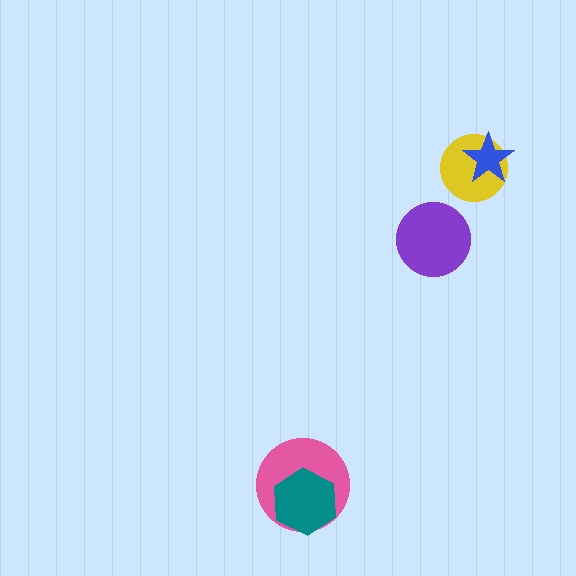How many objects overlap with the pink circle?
1 object overlaps with the pink circle.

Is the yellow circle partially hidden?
Yes, it is partially covered by another shape.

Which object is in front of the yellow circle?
The blue star is in front of the yellow circle.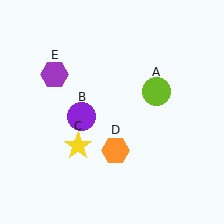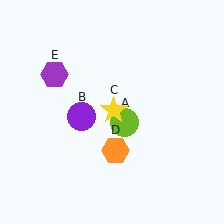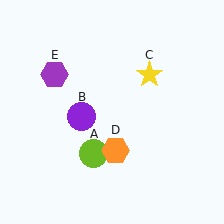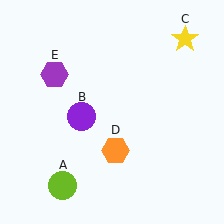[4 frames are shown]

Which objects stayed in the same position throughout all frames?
Purple circle (object B) and orange hexagon (object D) and purple hexagon (object E) remained stationary.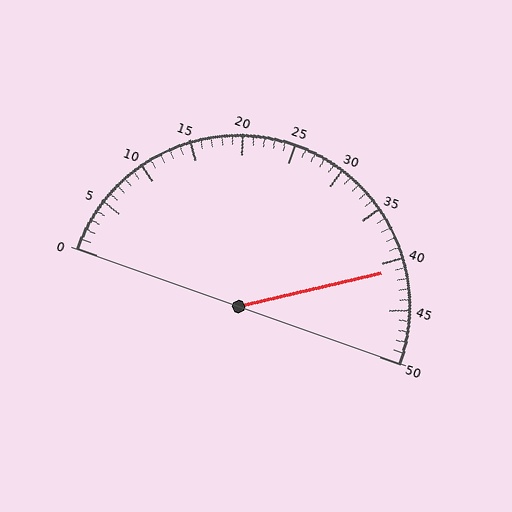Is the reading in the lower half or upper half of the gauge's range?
The reading is in the upper half of the range (0 to 50).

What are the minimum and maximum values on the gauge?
The gauge ranges from 0 to 50.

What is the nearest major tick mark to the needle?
The nearest major tick mark is 40.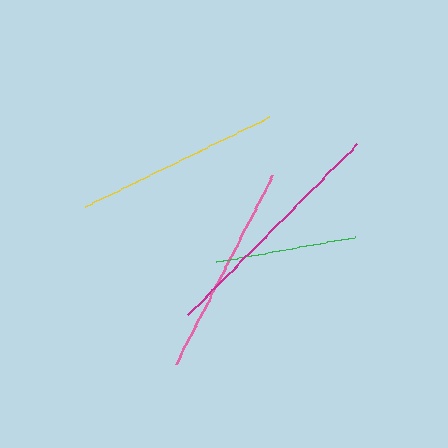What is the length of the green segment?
The green segment is approximately 141 pixels long.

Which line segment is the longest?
The magenta line is the longest at approximately 241 pixels.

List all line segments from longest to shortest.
From longest to shortest: magenta, pink, yellow, green.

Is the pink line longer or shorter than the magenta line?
The magenta line is longer than the pink line.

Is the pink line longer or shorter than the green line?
The pink line is longer than the green line.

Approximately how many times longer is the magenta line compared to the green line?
The magenta line is approximately 1.7 times the length of the green line.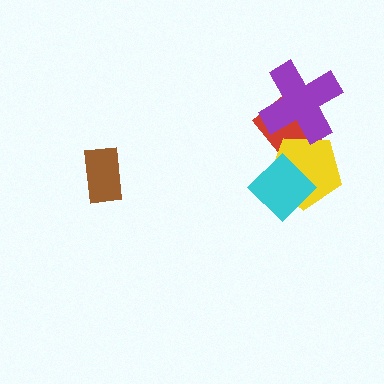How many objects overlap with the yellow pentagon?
3 objects overlap with the yellow pentagon.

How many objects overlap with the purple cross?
2 objects overlap with the purple cross.